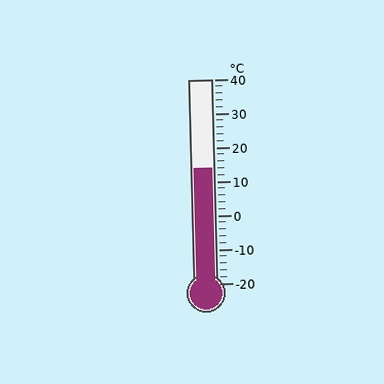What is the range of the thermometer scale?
The thermometer scale ranges from -20°C to 40°C.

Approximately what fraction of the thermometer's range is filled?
The thermometer is filled to approximately 55% of its range.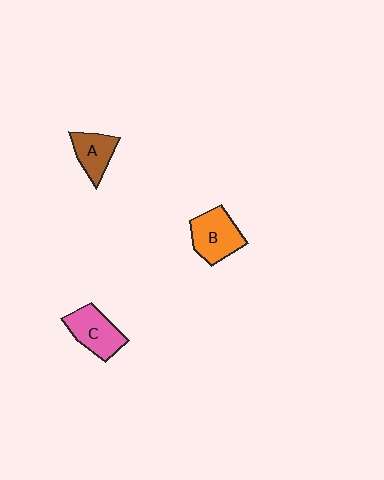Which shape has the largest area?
Shape B (orange).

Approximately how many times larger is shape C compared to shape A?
Approximately 1.3 times.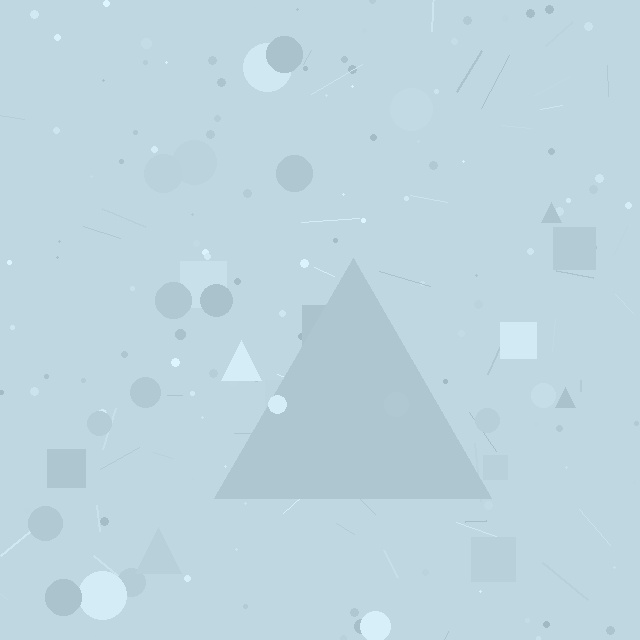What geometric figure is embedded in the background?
A triangle is embedded in the background.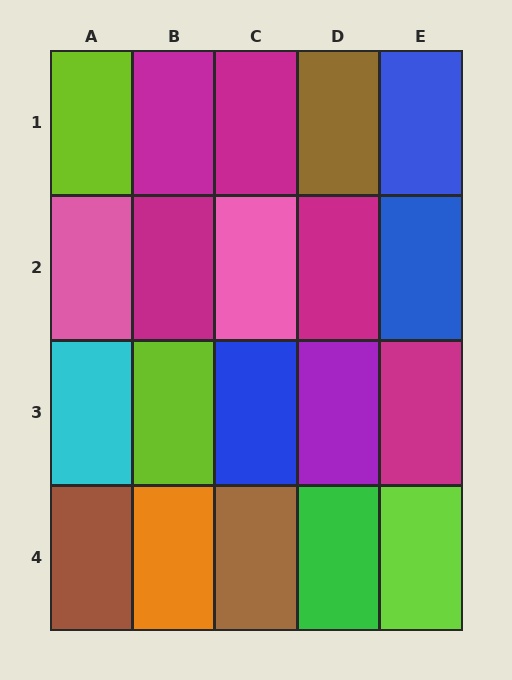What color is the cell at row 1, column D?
Brown.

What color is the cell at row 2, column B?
Magenta.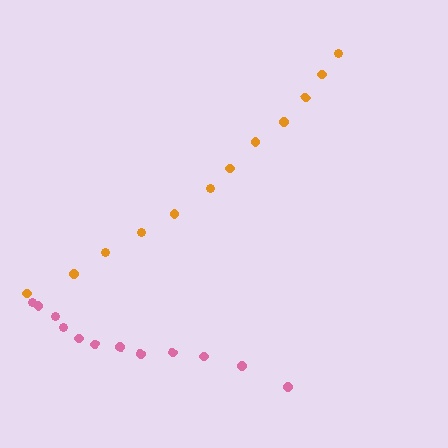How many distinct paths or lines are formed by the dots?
There are 2 distinct paths.